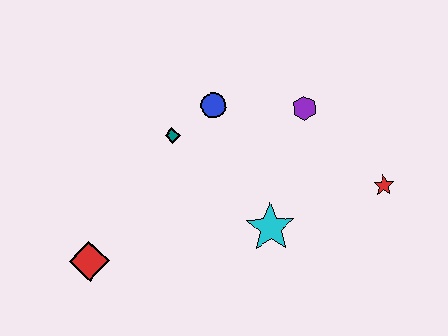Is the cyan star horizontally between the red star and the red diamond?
Yes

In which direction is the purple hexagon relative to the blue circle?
The purple hexagon is to the right of the blue circle.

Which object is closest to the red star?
The purple hexagon is closest to the red star.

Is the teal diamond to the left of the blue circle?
Yes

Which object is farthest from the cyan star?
The red diamond is farthest from the cyan star.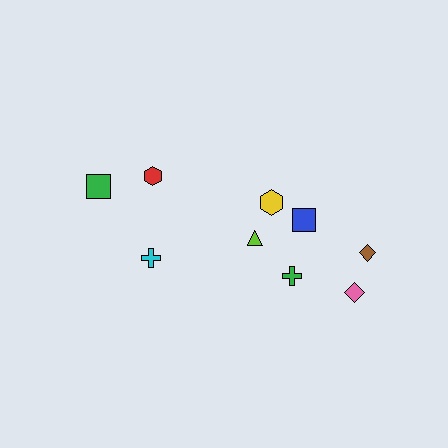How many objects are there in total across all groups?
There are 9 objects.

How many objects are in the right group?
There are 6 objects.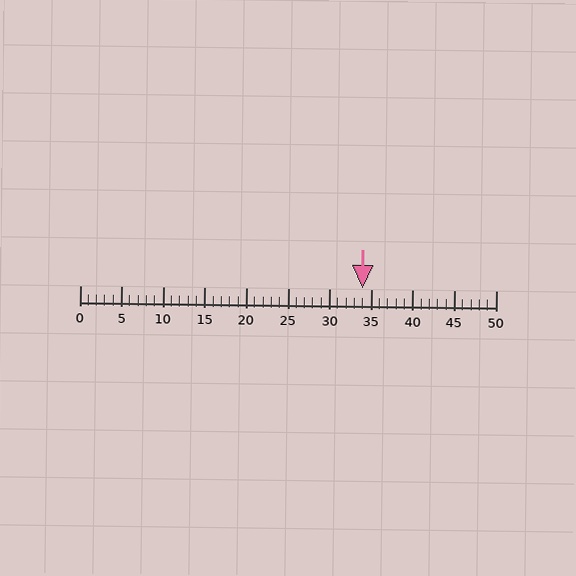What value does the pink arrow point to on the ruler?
The pink arrow points to approximately 34.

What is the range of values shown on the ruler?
The ruler shows values from 0 to 50.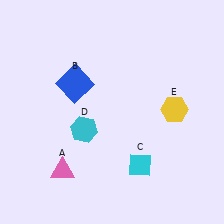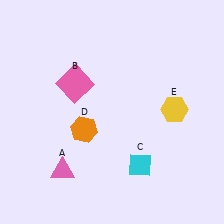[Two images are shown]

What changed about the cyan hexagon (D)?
In Image 1, D is cyan. In Image 2, it changed to orange.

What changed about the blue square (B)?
In Image 1, B is blue. In Image 2, it changed to pink.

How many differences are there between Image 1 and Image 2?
There are 2 differences between the two images.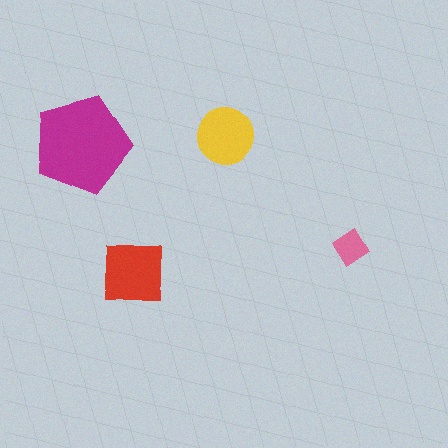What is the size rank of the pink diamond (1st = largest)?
4th.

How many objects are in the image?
There are 4 objects in the image.